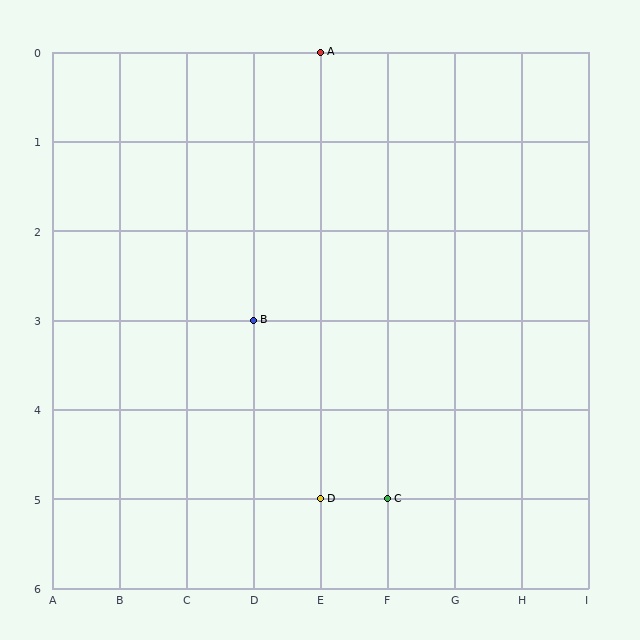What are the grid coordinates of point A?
Point A is at grid coordinates (E, 0).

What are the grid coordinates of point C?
Point C is at grid coordinates (F, 5).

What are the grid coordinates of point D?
Point D is at grid coordinates (E, 5).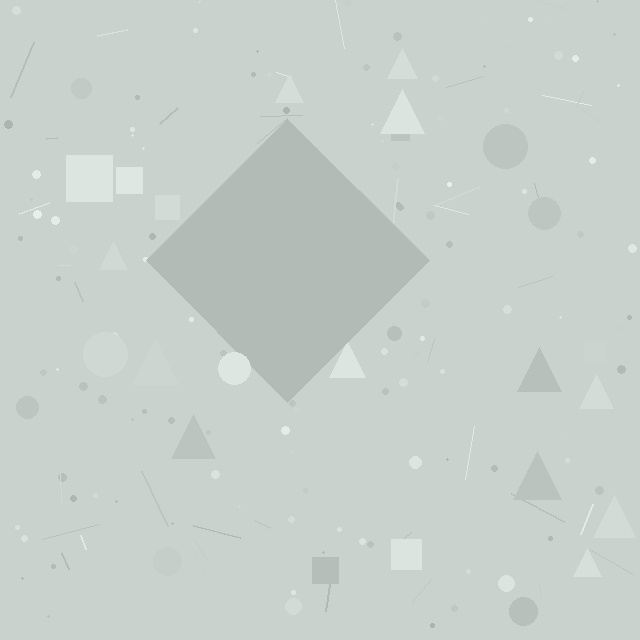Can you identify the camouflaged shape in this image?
The camouflaged shape is a diamond.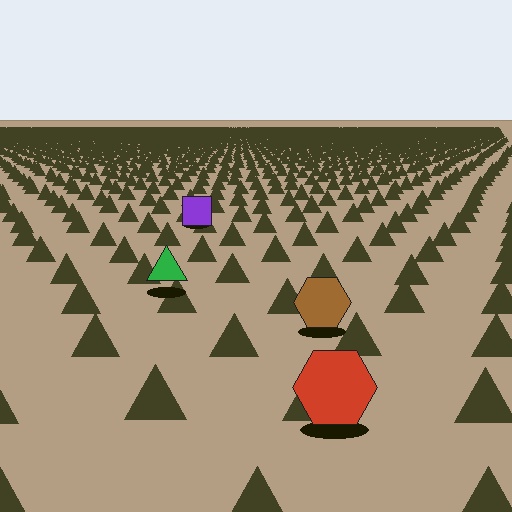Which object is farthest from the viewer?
The purple square is farthest from the viewer. It appears smaller and the ground texture around it is denser.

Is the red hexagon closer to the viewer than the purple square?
Yes. The red hexagon is closer — you can tell from the texture gradient: the ground texture is coarser near it.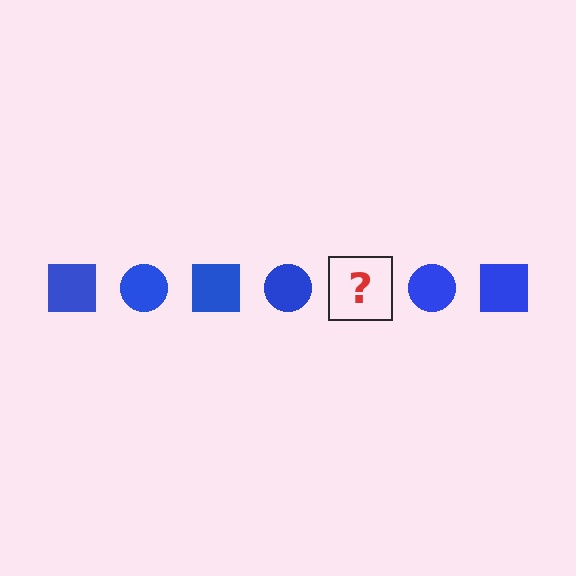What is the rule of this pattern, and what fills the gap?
The rule is that the pattern cycles through square, circle shapes in blue. The gap should be filled with a blue square.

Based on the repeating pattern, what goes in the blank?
The blank should be a blue square.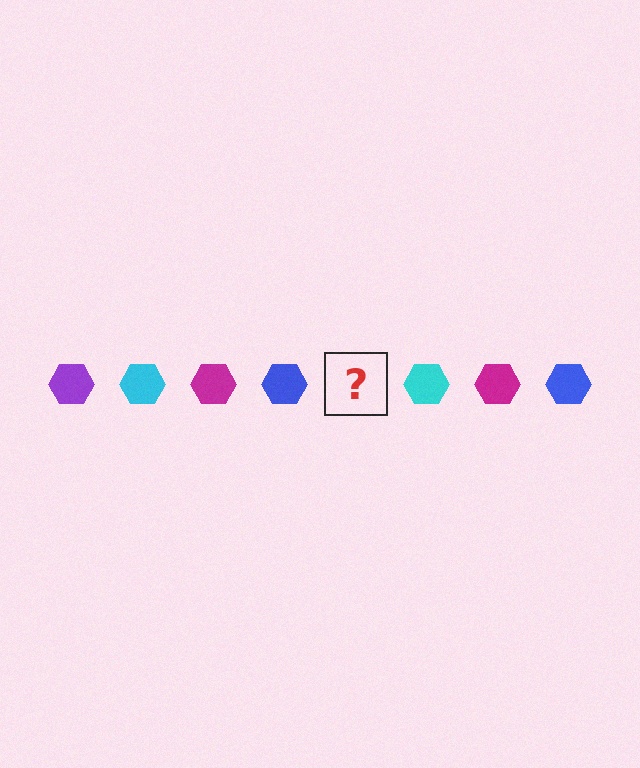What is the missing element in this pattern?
The missing element is a purple hexagon.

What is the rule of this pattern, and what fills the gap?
The rule is that the pattern cycles through purple, cyan, magenta, blue hexagons. The gap should be filled with a purple hexagon.